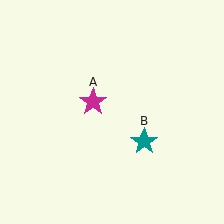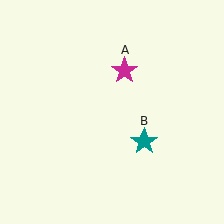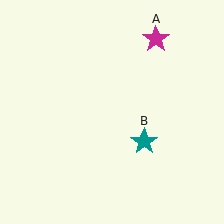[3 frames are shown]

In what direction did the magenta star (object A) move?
The magenta star (object A) moved up and to the right.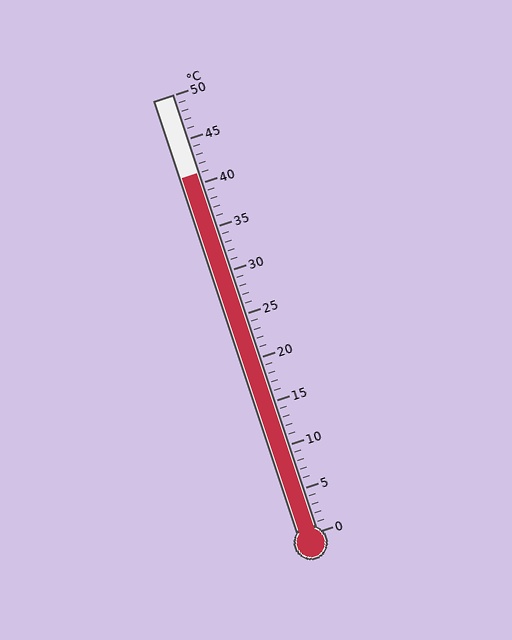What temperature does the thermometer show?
The thermometer shows approximately 41°C.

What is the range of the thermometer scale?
The thermometer scale ranges from 0°C to 50°C.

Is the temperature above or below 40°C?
The temperature is above 40°C.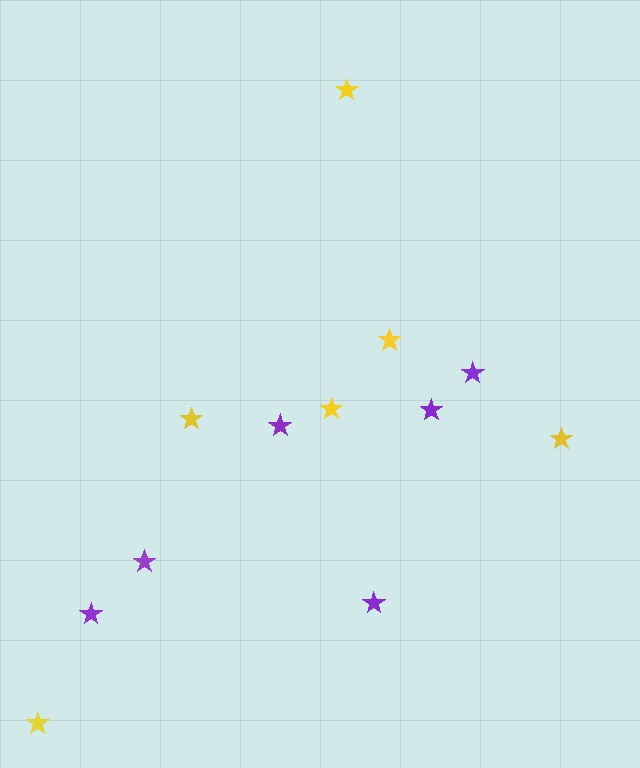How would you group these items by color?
There are 2 groups: one group of yellow stars (6) and one group of purple stars (6).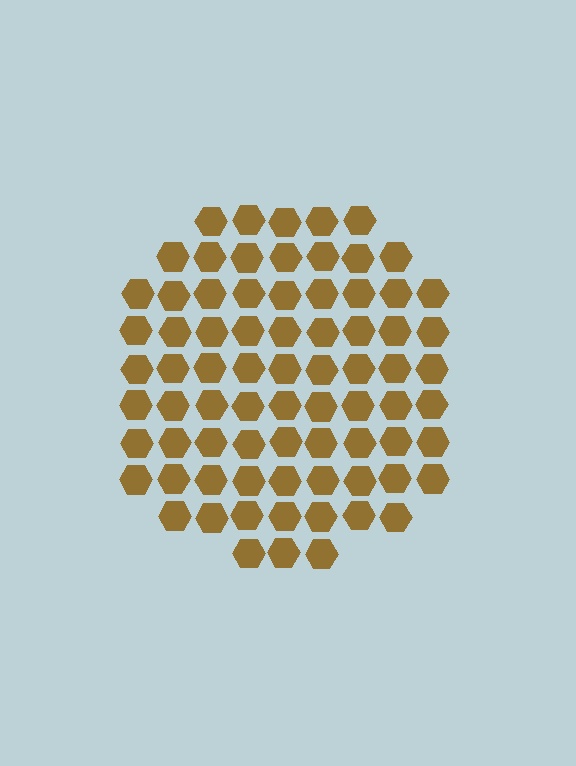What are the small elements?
The small elements are hexagons.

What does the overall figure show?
The overall figure shows a circle.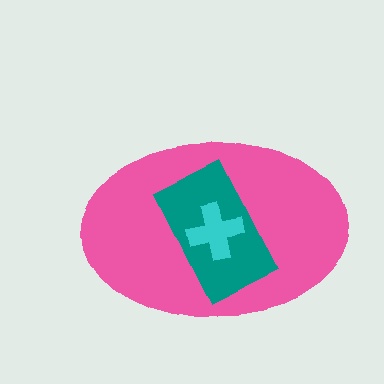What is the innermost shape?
The cyan cross.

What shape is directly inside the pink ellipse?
The teal rectangle.